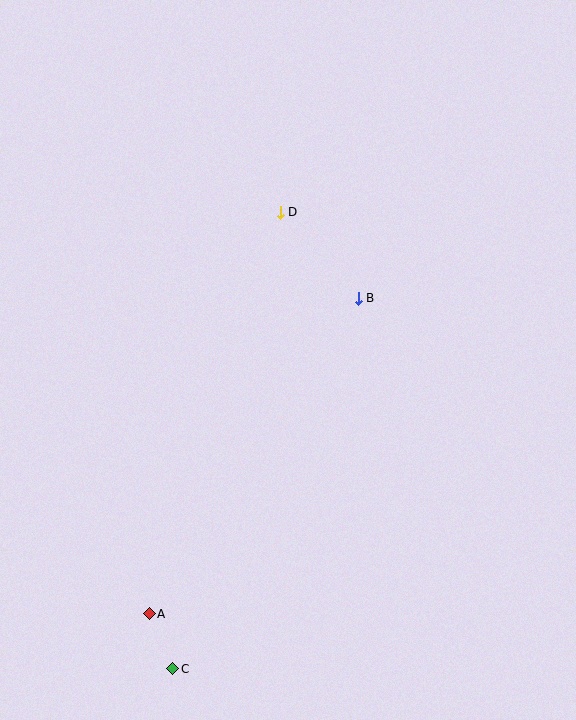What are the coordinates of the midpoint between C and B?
The midpoint between C and B is at (266, 483).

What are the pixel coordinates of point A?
Point A is at (149, 614).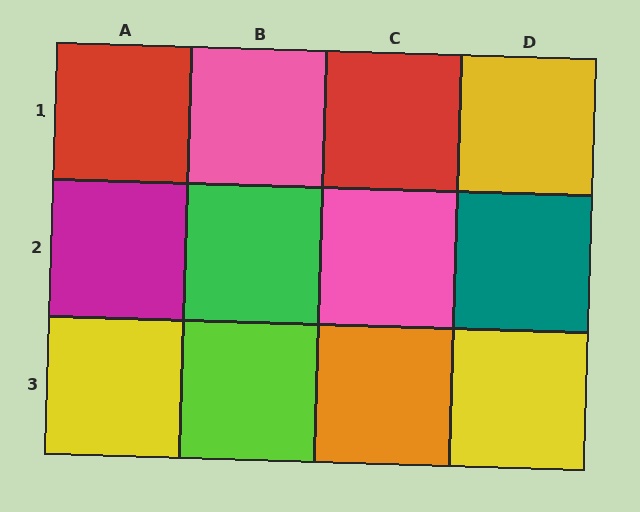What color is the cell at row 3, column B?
Lime.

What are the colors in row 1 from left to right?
Red, pink, red, yellow.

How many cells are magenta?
1 cell is magenta.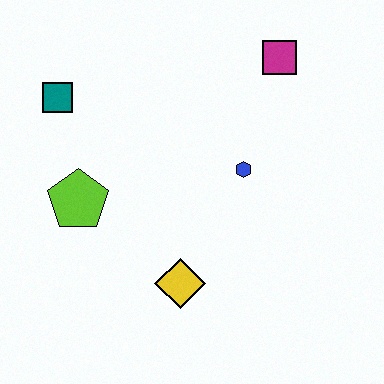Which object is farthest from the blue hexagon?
The teal square is farthest from the blue hexagon.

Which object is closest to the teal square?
The lime pentagon is closest to the teal square.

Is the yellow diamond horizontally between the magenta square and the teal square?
Yes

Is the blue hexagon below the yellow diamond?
No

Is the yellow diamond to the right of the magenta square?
No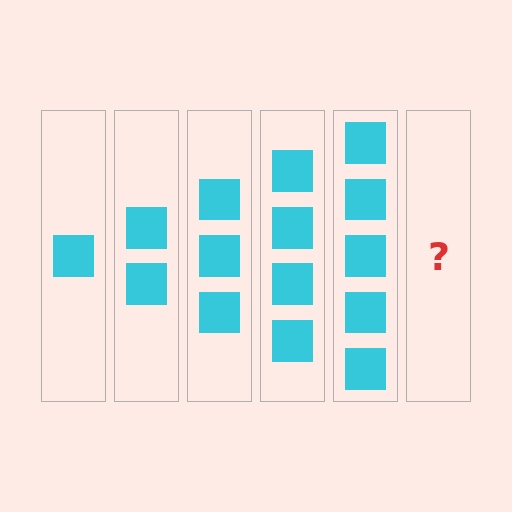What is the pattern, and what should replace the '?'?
The pattern is that each step adds one more square. The '?' should be 6 squares.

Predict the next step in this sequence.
The next step is 6 squares.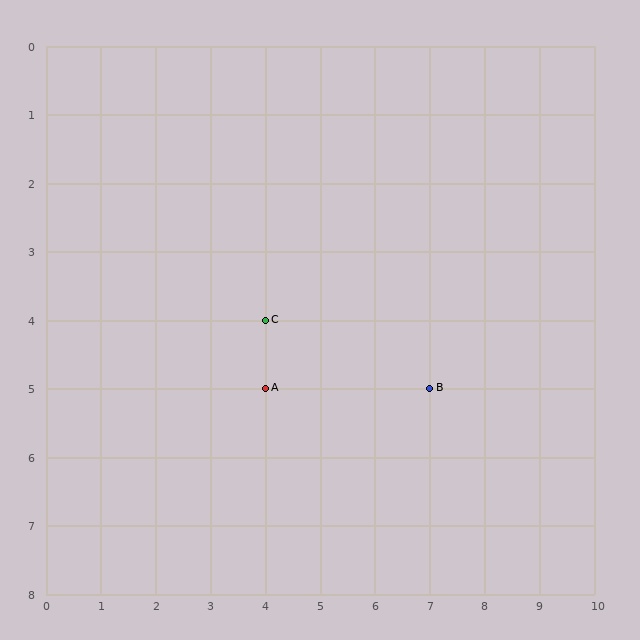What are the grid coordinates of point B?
Point B is at grid coordinates (7, 5).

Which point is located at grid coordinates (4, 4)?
Point C is at (4, 4).